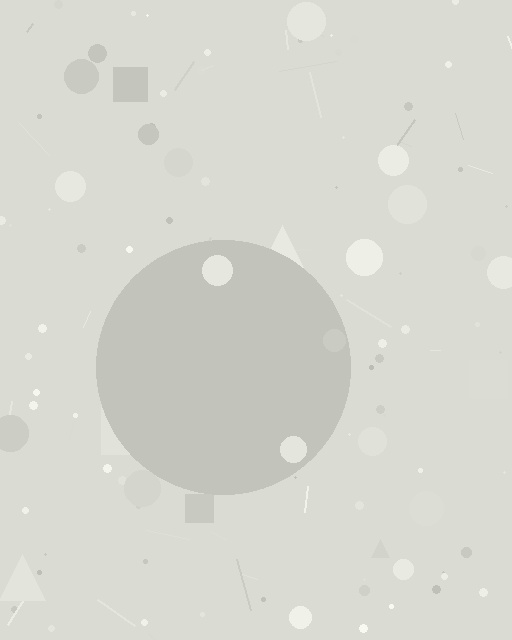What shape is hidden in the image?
A circle is hidden in the image.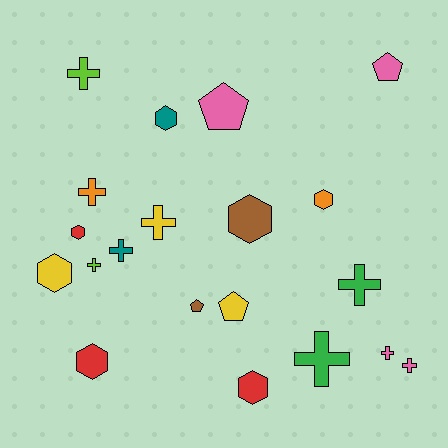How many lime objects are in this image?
There are 2 lime objects.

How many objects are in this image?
There are 20 objects.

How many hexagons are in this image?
There are 7 hexagons.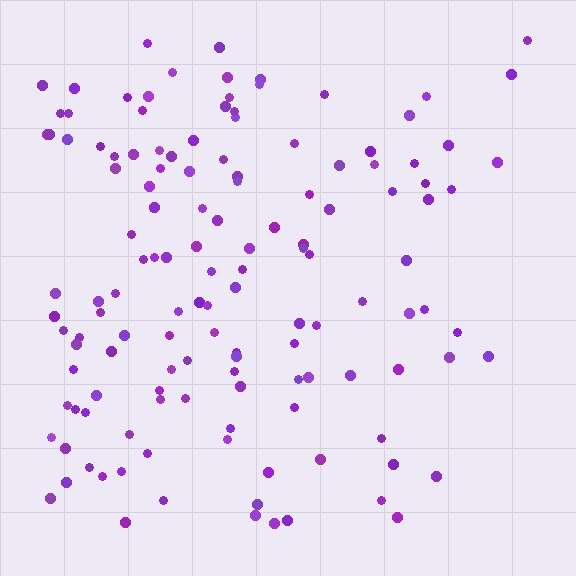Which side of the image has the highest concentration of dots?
The left.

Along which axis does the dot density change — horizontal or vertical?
Horizontal.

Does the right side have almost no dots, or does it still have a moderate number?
Still a moderate number, just noticeably fewer than the left.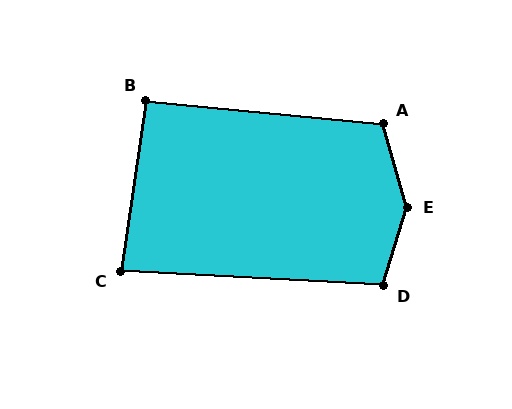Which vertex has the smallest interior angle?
C, at approximately 84 degrees.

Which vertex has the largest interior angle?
E, at approximately 148 degrees.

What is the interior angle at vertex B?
Approximately 93 degrees (approximately right).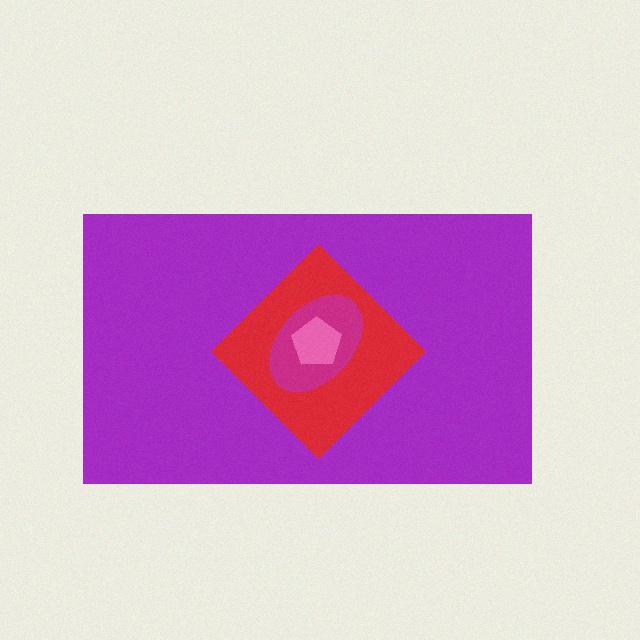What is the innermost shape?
The pink pentagon.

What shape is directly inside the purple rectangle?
The red diamond.